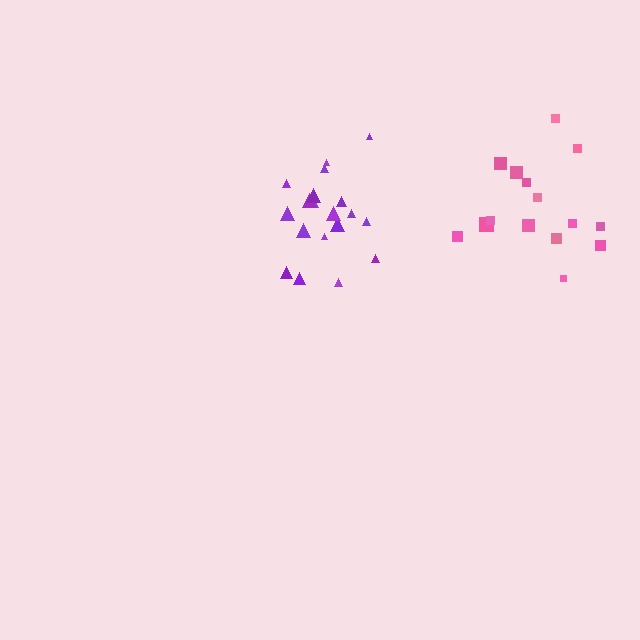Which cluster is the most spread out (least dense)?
Pink.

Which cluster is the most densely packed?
Purple.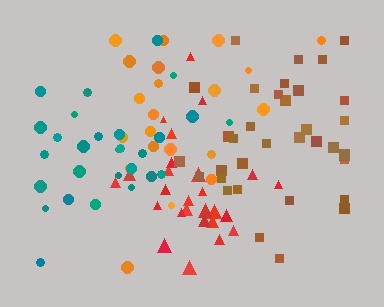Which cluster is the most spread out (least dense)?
Orange.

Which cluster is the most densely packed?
Red.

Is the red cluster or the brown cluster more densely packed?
Red.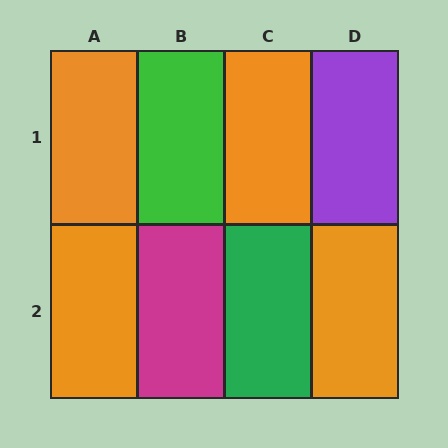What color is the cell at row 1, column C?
Orange.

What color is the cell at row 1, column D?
Purple.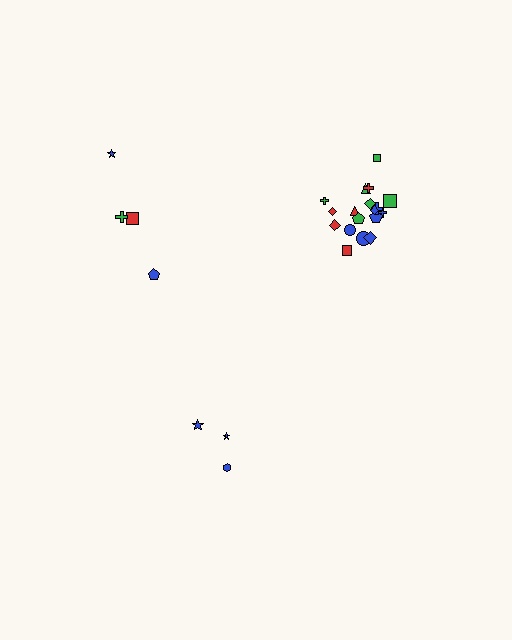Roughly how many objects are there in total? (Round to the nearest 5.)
Roughly 25 objects in total.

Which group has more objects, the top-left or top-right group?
The top-right group.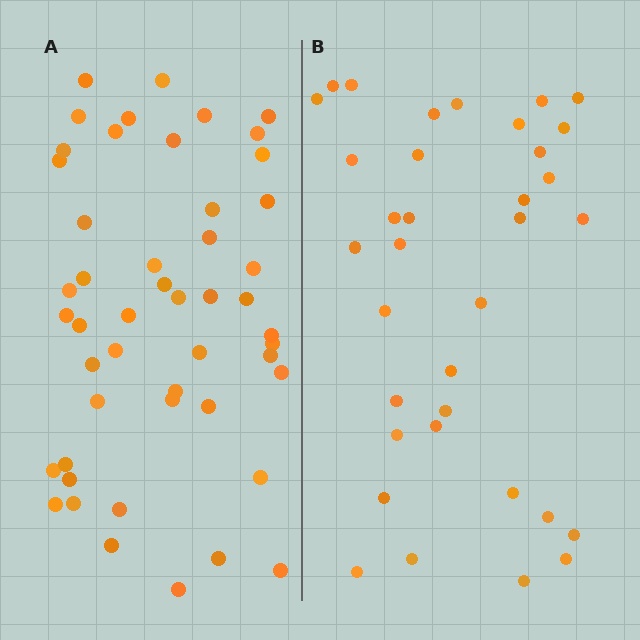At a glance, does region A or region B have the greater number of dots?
Region A (the left region) has more dots.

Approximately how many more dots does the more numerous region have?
Region A has approximately 15 more dots than region B.